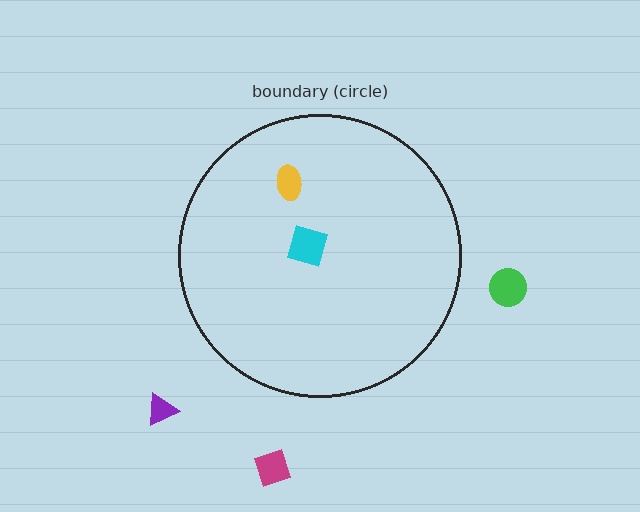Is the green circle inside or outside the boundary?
Outside.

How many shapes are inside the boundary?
2 inside, 3 outside.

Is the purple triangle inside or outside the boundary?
Outside.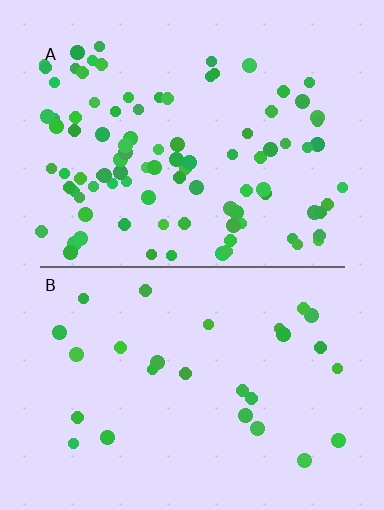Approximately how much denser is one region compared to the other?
Approximately 3.5× — region A over region B.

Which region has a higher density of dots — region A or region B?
A (the top).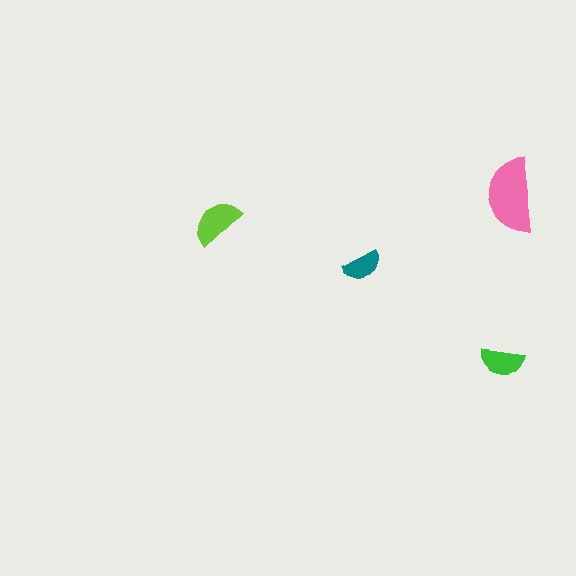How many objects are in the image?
There are 4 objects in the image.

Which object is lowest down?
The green semicircle is bottommost.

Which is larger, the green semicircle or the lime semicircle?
The lime one.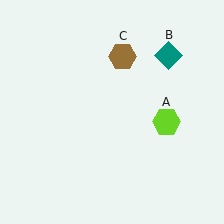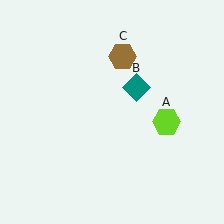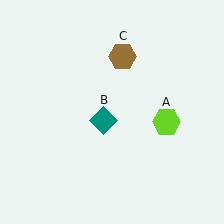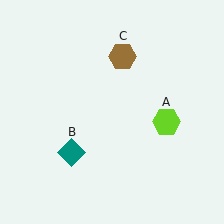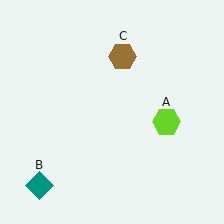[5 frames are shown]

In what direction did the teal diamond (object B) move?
The teal diamond (object B) moved down and to the left.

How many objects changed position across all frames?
1 object changed position: teal diamond (object B).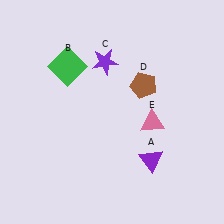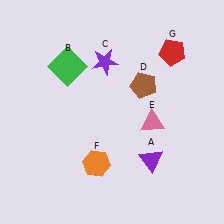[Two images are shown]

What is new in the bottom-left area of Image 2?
An orange hexagon (F) was added in the bottom-left area of Image 2.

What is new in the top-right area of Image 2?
A red pentagon (G) was added in the top-right area of Image 2.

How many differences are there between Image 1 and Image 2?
There are 2 differences between the two images.